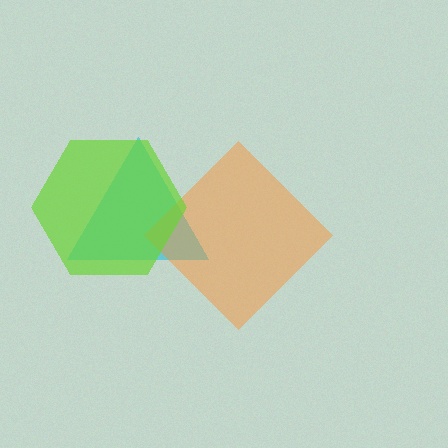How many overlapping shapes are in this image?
There are 3 overlapping shapes in the image.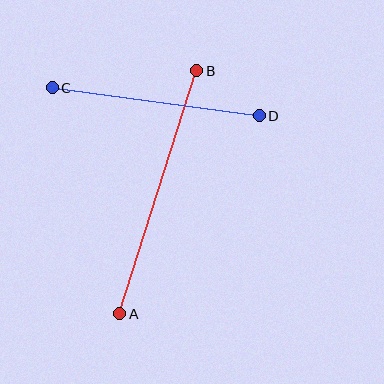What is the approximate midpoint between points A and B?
The midpoint is at approximately (158, 192) pixels.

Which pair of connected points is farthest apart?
Points A and B are farthest apart.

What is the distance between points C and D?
The distance is approximately 209 pixels.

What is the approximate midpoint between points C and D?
The midpoint is at approximately (156, 102) pixels.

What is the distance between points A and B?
The distance is approximately 255 pixels.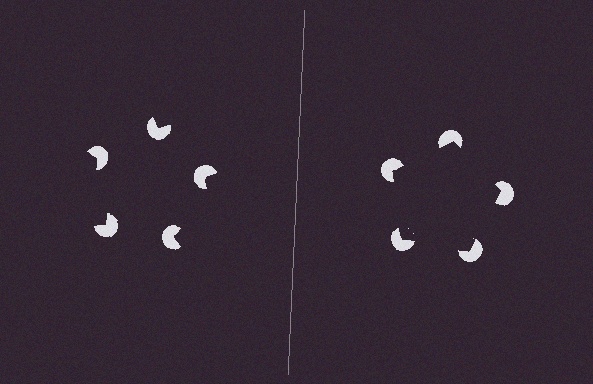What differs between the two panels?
The pac-man discs are positioned identically on both sides; only the wedge orientations differ. On the right they align to a pentagon; on the left they are misaligned.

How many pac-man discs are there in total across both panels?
10 — 5 on each side.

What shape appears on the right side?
An illusory pentagon.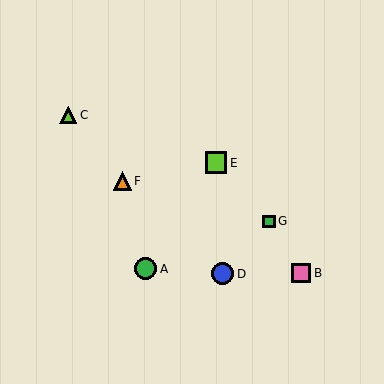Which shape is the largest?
The blue circle (labeled D) is the largest.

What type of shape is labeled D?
Shape D is a blue circle.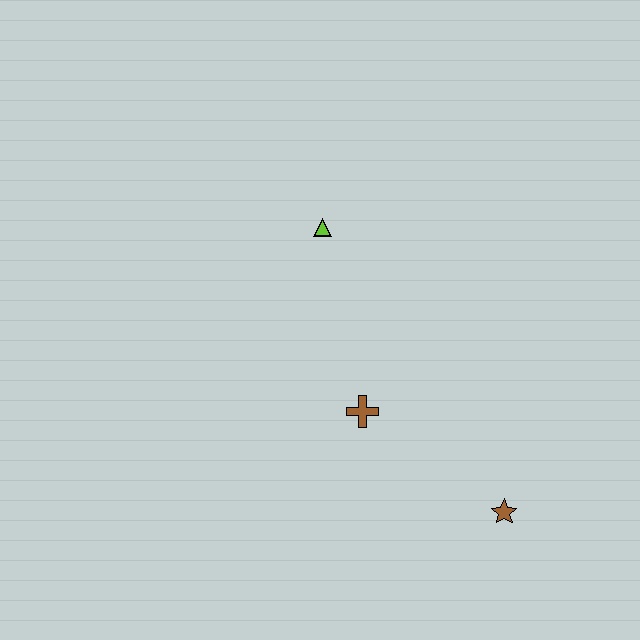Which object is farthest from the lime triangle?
The brown star is farthest from the lime triangle.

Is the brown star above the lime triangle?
No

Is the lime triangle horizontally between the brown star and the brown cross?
No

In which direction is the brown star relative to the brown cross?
The brown star is to the right of the brown cross.